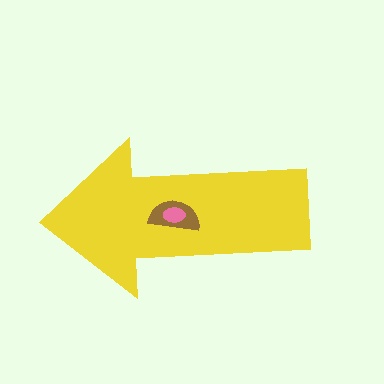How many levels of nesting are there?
3.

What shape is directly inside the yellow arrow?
The brown semicircle.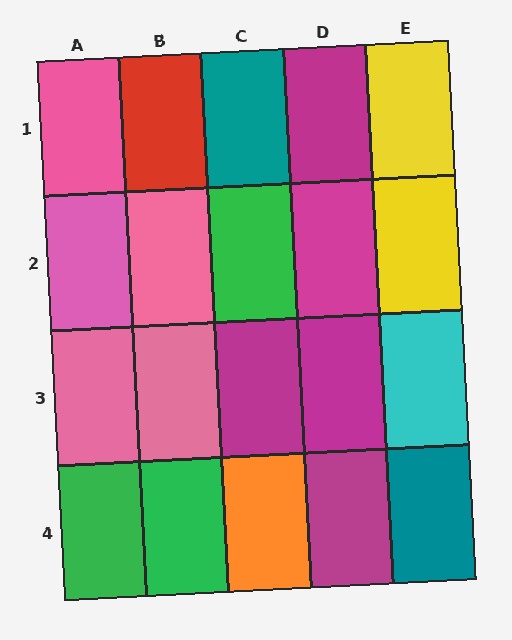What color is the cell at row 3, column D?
Magenta.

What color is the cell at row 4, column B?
Green.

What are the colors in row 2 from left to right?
Pink, pink, green, magenta, yellow.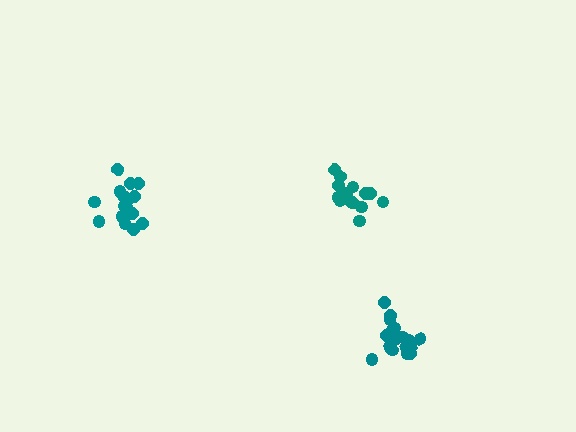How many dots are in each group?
Group 1: 17 dots, Group 2: 18 dots, Group 3: 16 dots (51 total).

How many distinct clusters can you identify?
There are 3 distinct clusters.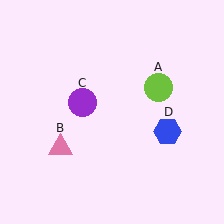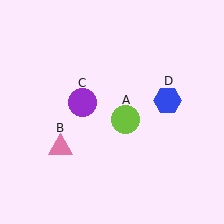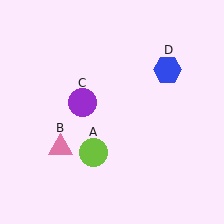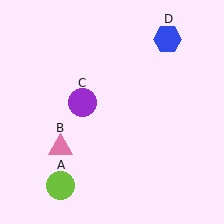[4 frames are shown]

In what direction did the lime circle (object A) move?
The lime circle (object A) moved down and to the left.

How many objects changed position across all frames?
2 objects changed position: lime circle (object A), blue hexagon (object D).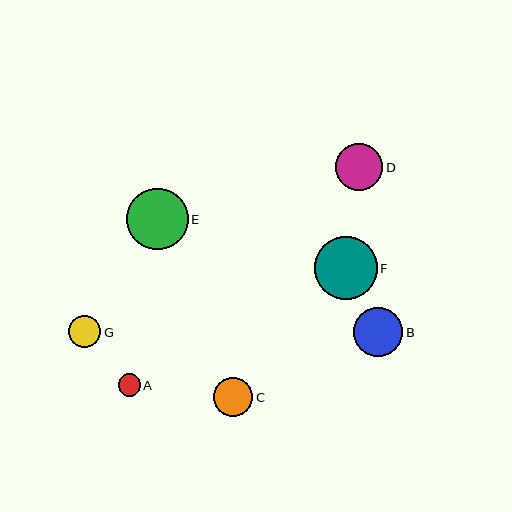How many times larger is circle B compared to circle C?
Circle B is approximately 1.3 times the size of circle C.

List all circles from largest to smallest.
From largest to smallest: F, E, B, D, C, G, A.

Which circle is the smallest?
Circle A is the smallest with a size of approximately 22 pixels.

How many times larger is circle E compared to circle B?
Circle E is approximately 1.3 times the size of circle B.